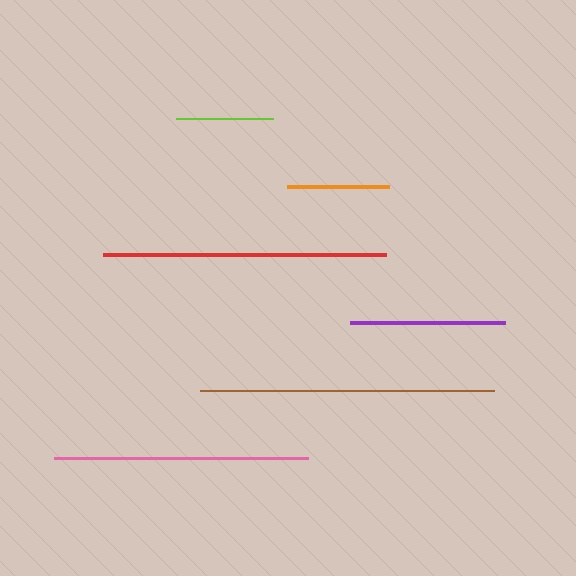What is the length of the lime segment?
The lime segment is approximately 97 pixels long.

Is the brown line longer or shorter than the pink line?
The brown line is longer than the pink line.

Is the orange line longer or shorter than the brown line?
The brown line is longer than the orange line.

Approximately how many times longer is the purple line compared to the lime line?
The purple line is approximately 1.6 times the length of the lime line.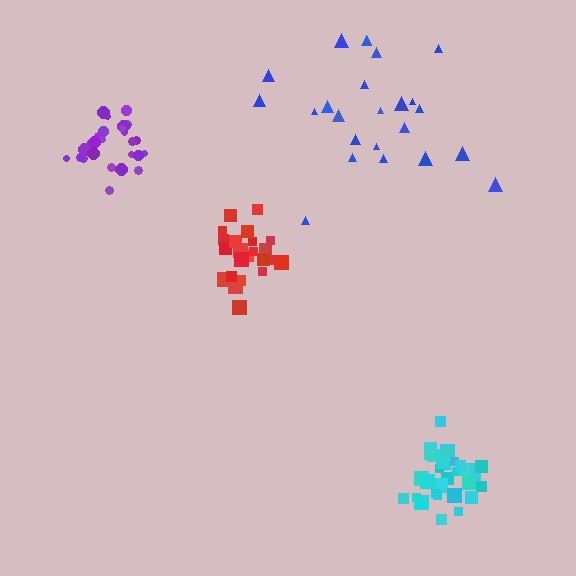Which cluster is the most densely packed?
Cyan.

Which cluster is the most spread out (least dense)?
Blue.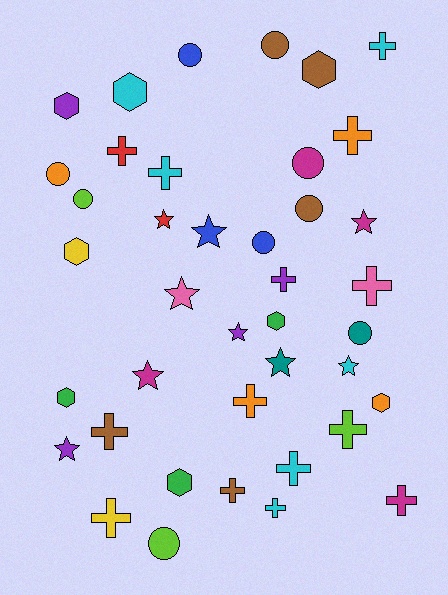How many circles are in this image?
There are 9 circles.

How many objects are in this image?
There are 40 objects.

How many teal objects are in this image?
There are 2 teal objects.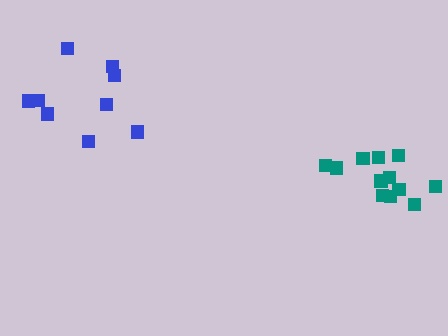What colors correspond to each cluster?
The clusters are colored: blue, teal.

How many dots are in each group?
Group 1: 9 dots, Group 2: 12 dots (21 total).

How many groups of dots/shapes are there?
There are 2 groups.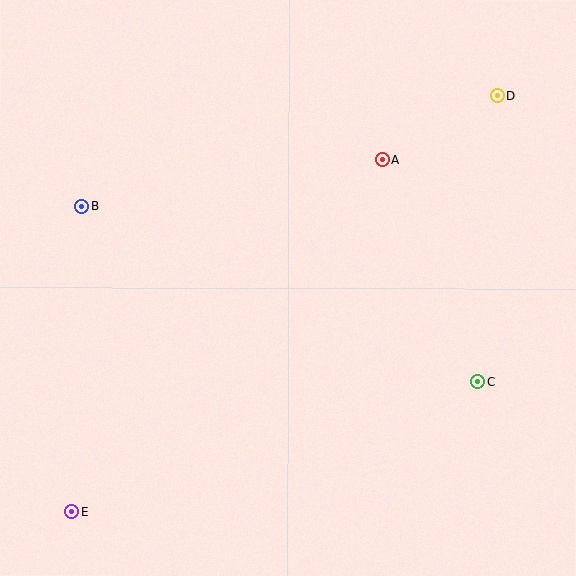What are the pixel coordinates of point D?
Point D is at (497, 95).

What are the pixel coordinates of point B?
Point B is at (82, 207).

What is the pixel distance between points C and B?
The distance between C and B is 433 pixels.